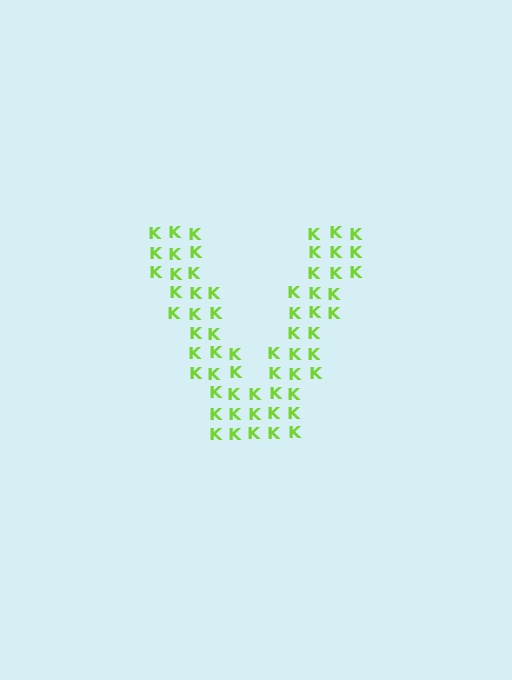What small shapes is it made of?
It is made of small letter K's.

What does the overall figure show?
The overall figure shows the letter V.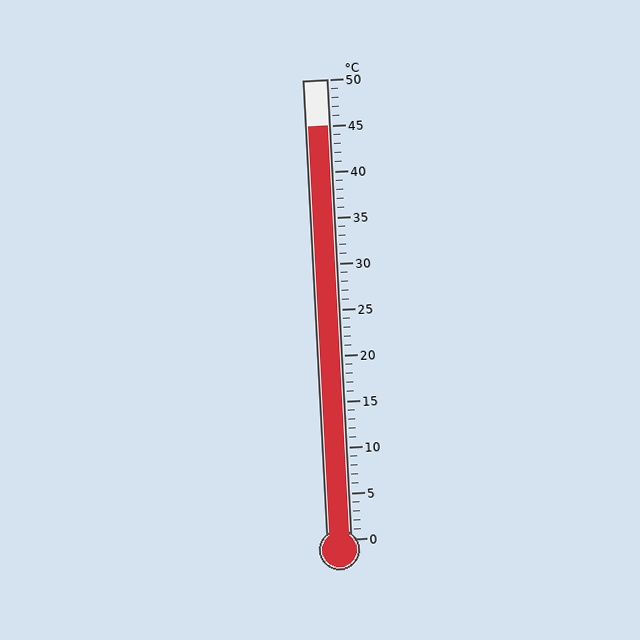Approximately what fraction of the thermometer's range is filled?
The thermometer is filled to approximately 90% of its range.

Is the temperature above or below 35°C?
The temperature is above 35°C.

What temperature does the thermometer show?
The thermometer shows approximately 45°C.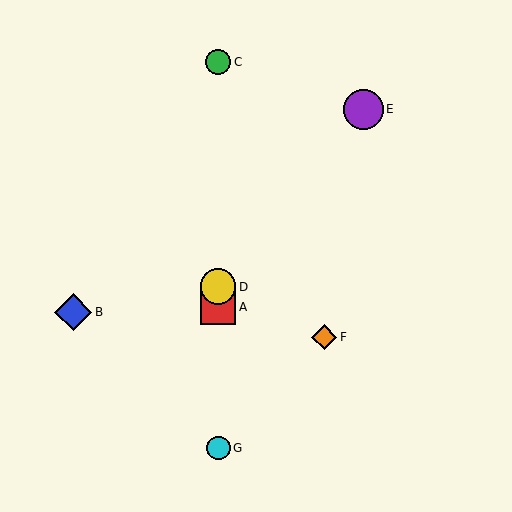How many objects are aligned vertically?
4 objects (A, C, D, G) are aligned vertically.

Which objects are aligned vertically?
Objects A, C, D, G are aligned vertically.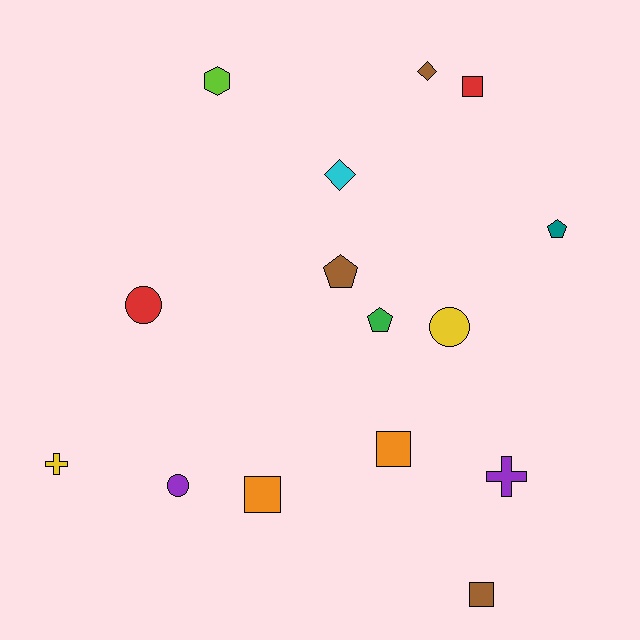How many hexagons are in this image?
There is 1 hexagon.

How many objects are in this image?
There are 15 objects.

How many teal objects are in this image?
There is 1 teal object.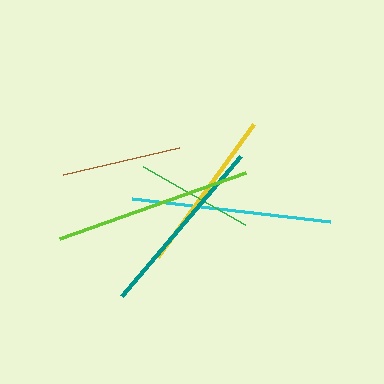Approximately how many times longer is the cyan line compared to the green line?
The cyan line is approximately 1.7 times the length of the green line.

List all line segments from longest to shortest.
From longest to shortest: cyan, lime, teal, yellow, brown, green.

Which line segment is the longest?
The cyan line is the longest at approximately 199 pixels.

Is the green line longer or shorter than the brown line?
The brown line is longer than the green line.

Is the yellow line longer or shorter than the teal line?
The teal line is longer than the yellow line.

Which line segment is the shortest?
The green line is the shortest at approximately 117 pixels.